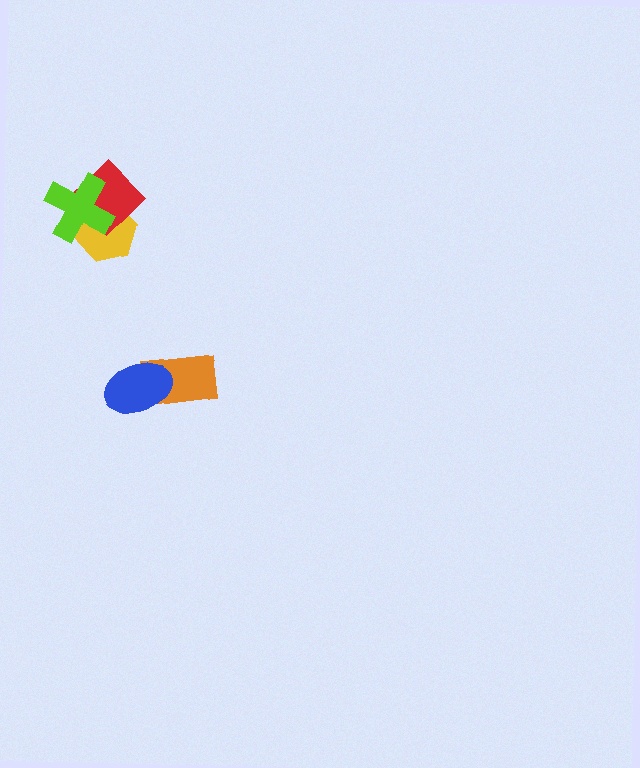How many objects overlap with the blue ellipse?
1 object overlaps with the blue ellipse.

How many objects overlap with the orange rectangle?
1 object overlaps with the orange rectangle.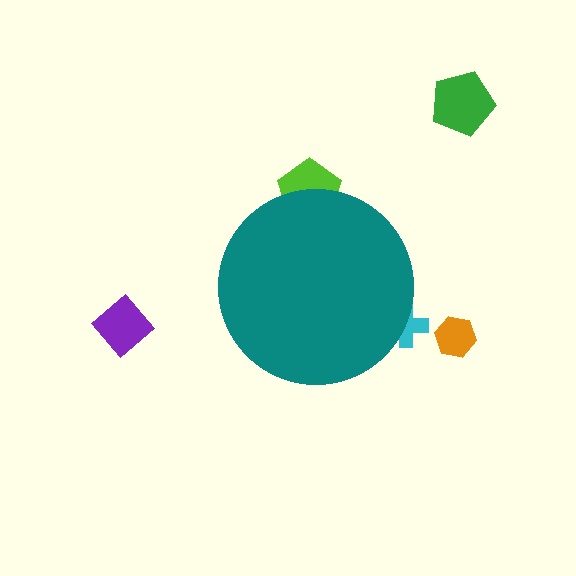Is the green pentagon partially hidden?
No, the green pentagon is fully visible.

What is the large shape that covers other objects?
A teal circle.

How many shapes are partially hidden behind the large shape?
2 shapes are partially hidden.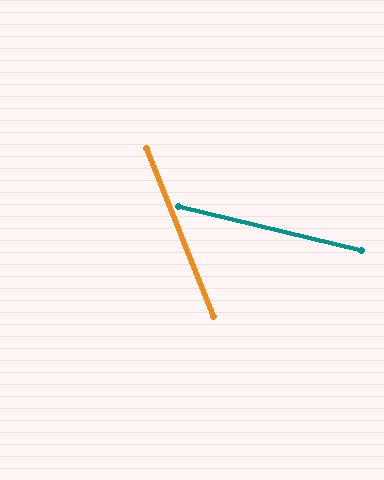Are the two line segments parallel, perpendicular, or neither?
Neither parallel nor perpendicular — they differ by about 55°.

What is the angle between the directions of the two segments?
Approximately 55 degrees.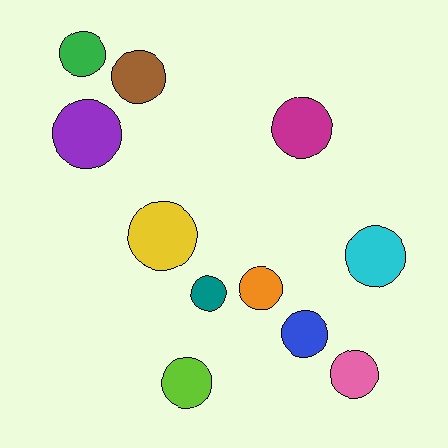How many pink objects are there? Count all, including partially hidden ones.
There is 1 pink object.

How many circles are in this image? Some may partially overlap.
There are 11 circles.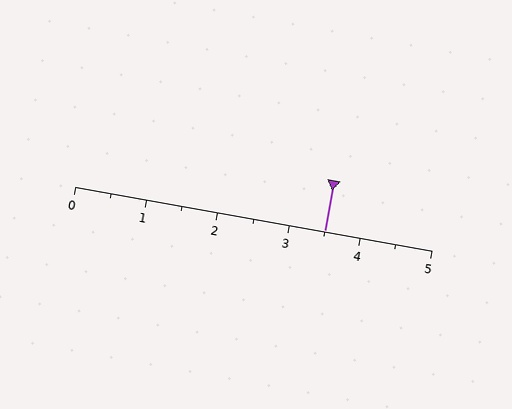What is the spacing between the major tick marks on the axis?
The major ticks are spaced 1 apart.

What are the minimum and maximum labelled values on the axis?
The axis runs from 0 to 5.